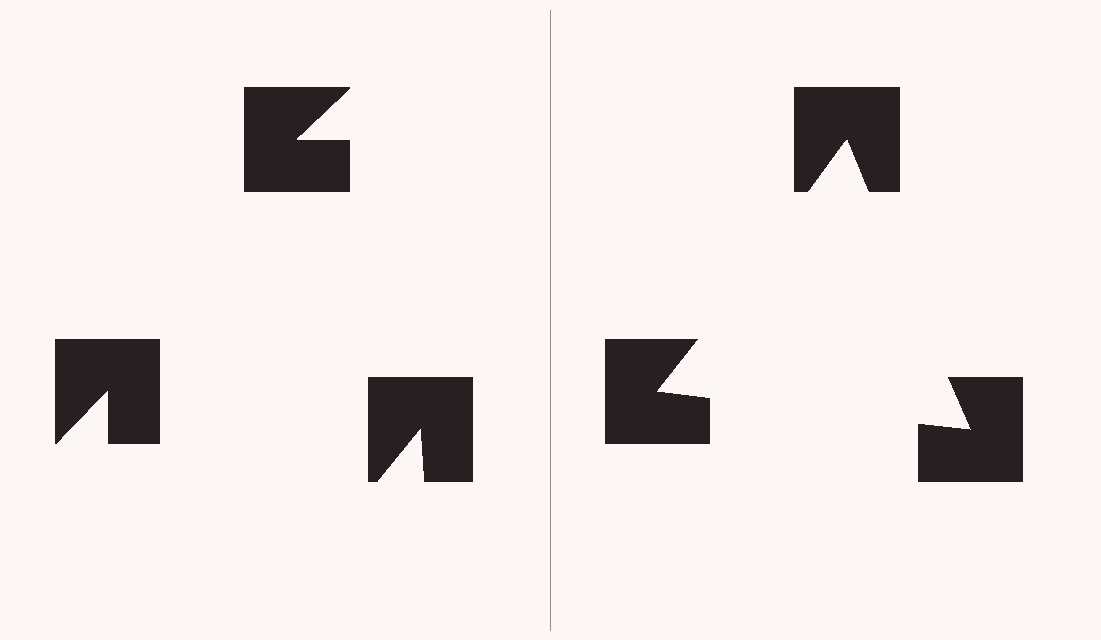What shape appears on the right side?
An illusory triangle.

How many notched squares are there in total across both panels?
6 — 3 on each side.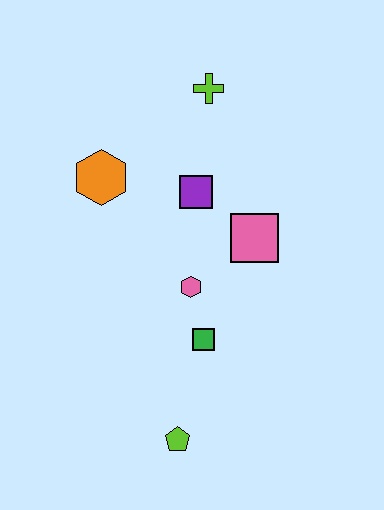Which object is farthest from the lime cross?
The lime pentagon is farthest from the lime cross.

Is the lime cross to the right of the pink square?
No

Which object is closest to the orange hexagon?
The purple square is closest to the orange hexagon.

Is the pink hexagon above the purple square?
No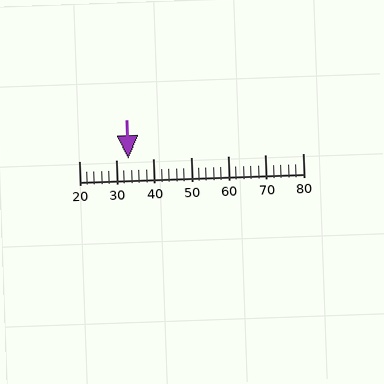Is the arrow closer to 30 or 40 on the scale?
The arrow is closer to 30.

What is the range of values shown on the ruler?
The ruler shows values from 20 to 80.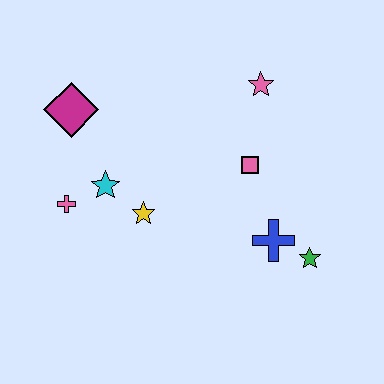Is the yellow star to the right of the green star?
No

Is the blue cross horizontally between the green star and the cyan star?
Yes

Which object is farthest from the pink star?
The pink cross is farthest from the pink star.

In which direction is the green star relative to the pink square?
The green star is below the pink square.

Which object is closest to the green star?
The blue cross is closest to the green star.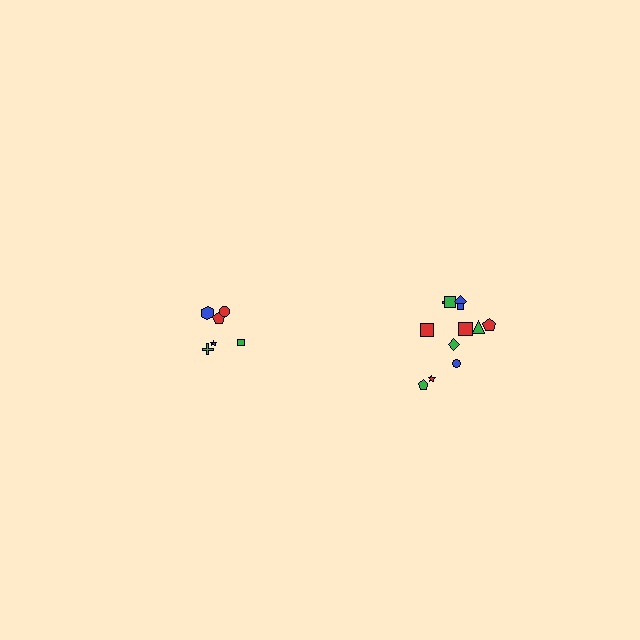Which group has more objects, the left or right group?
The right group.